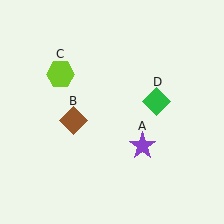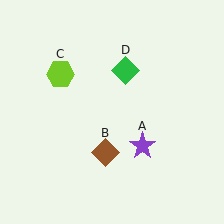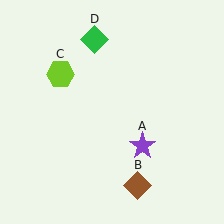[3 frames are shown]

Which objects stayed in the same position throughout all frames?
Purple star (object A) and lime hexagon (object C) remained stationary.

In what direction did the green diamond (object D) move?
The green diamond (object D) moved up and to the left.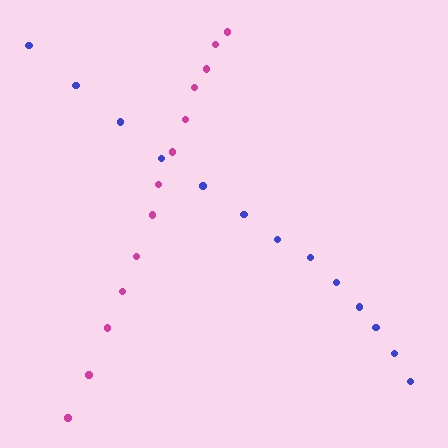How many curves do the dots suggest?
There are 2 distinct paths.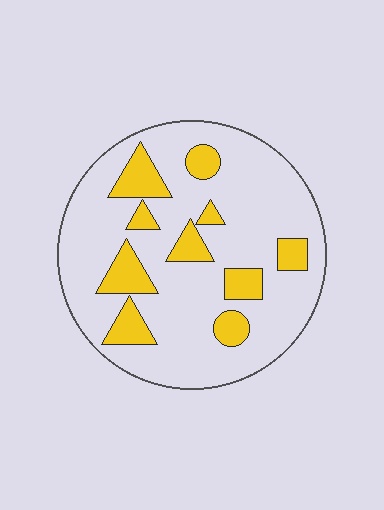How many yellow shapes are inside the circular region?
10.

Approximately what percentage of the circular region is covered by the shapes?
Approximately 20%.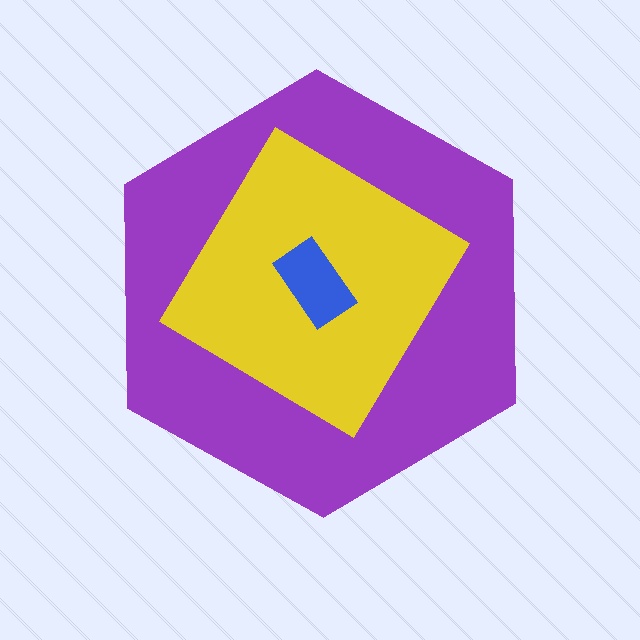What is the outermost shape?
The purple hexagon.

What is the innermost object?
The blue rectangle.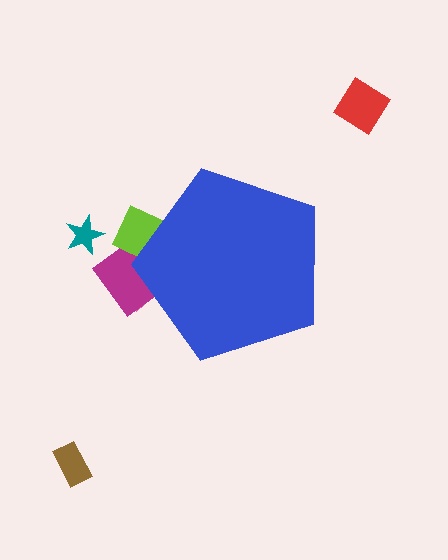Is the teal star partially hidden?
No, the teal star is fully visible.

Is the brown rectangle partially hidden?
No, the brown rectangle is fully visible.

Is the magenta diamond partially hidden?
Yes, the magenta diamond is partially hidden behind the blue pentagon.